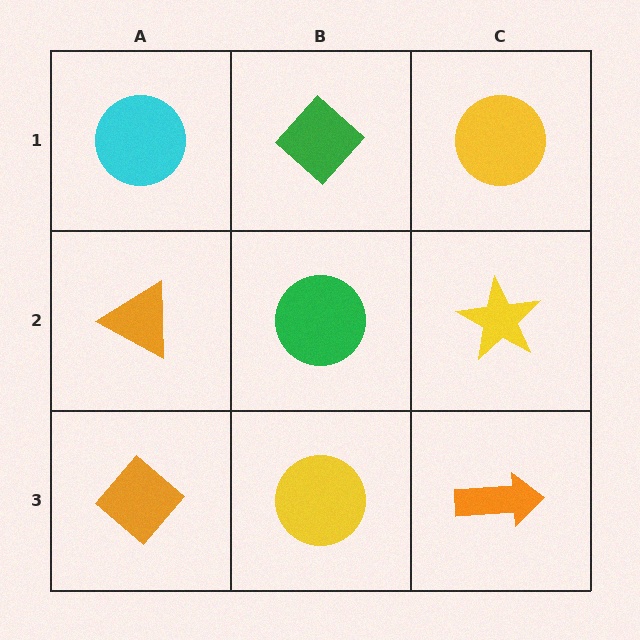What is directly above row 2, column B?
A green diamond.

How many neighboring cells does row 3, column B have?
3.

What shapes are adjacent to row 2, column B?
A green diamond (row 1, column B), a yellow circle (row 3, column B), an orange triangle (row 2, column A), a yellow star (row 2, column C).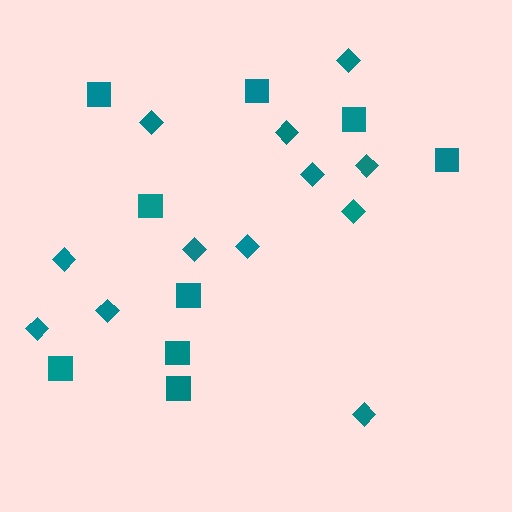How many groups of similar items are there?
There are 2 groups: one group of diamonds (12) and one group of squares (9).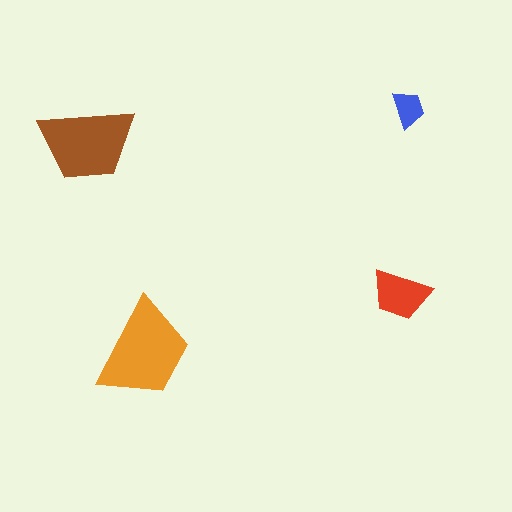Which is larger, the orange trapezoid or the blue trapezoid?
The orange one.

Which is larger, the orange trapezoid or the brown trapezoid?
The orange one.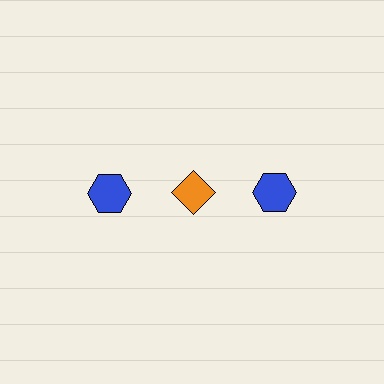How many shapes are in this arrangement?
There are 3 shapes arranged in a grid pattern.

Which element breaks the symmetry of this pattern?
The orange diamond in the top row, second from left column breaks the symmetry. All other shapes are blue hexagons.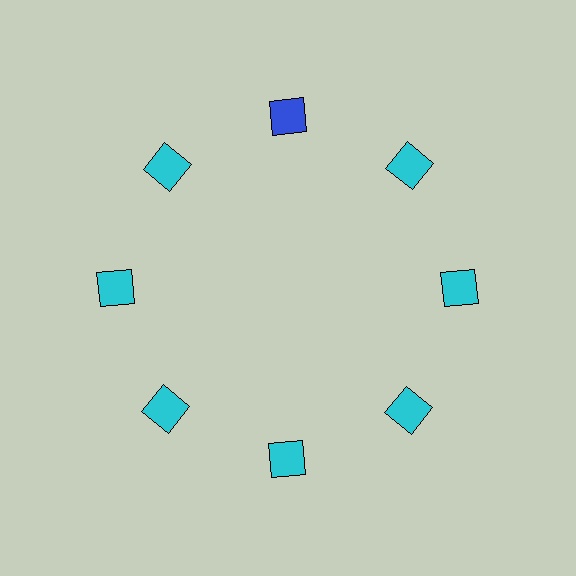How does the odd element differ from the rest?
It has a different color: blue instead of cyan.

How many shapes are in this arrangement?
There are 8 shapes arranged in a ring pattern.